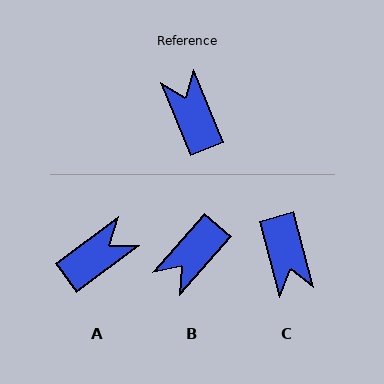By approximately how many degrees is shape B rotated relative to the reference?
Approximately 117 degrees counter-clockwise.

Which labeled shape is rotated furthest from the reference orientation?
C, about 172 degrees away.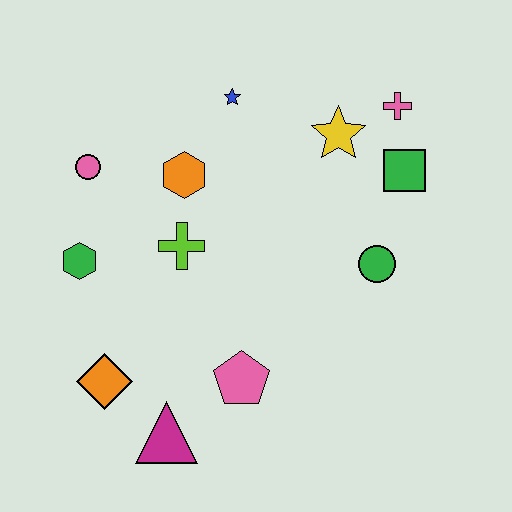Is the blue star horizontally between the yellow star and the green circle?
No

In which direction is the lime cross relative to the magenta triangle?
The lime cross is above the magenta triangle.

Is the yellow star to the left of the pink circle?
No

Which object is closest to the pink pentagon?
The magenta triangle is closest to the pink pentagon.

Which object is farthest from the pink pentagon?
The pink cross is farthest from the pink pentagon.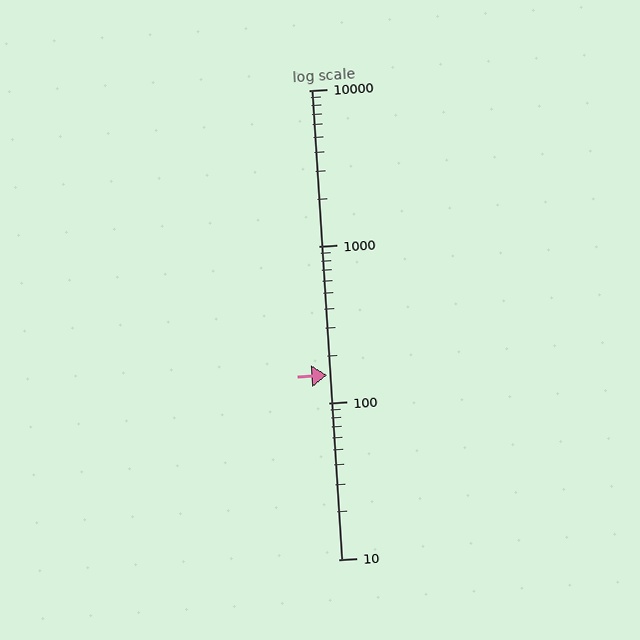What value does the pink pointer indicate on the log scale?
The pointer indicates approximately 150.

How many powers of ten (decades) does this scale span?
The scale spans 3 decades, from 10 to 10000.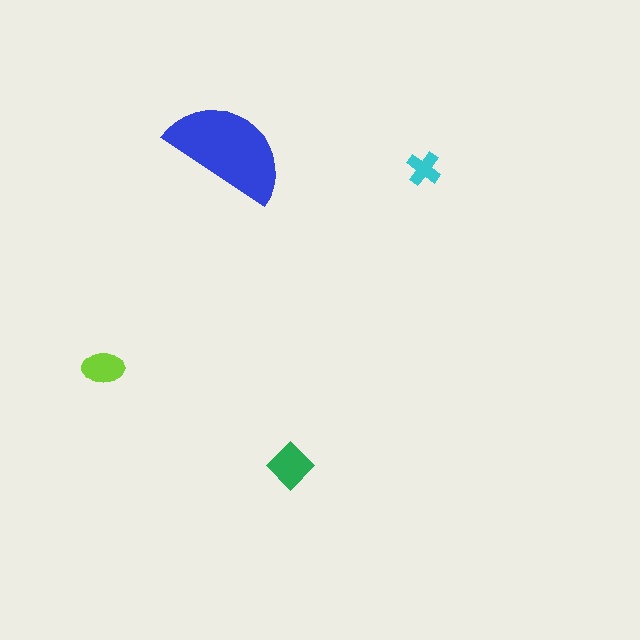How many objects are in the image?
There are 4 objects in the image.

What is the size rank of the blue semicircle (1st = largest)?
1st.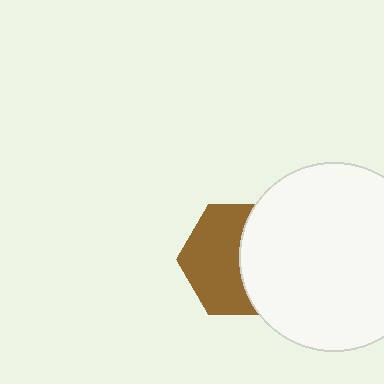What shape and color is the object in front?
The object in front is a white circle.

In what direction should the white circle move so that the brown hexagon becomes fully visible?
The white circle should move right. That is the shortest direction to clear the overlap and leave the brown hexagon fully visible.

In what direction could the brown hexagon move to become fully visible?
The brown hexagon could move left. That would shift it out from behind the white circle entirely.